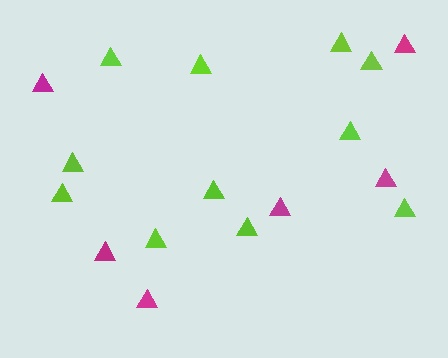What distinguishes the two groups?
There are 2 groups: one group of magenta triangles (6) and one group of lime triangles (11).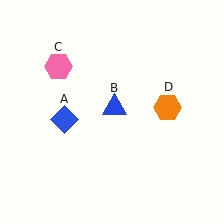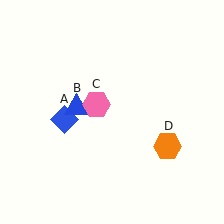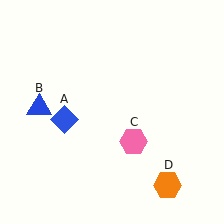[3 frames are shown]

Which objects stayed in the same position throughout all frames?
Blue diamond (object A) remained stationary.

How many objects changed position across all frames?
3 objects changed position: blue triangle (object B), pink hexagon (object C), orange hexagon (object D).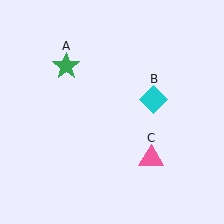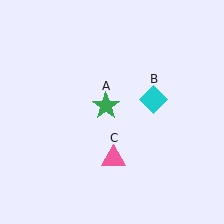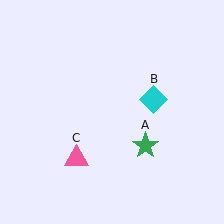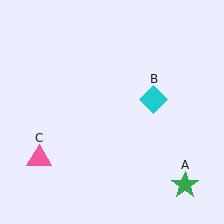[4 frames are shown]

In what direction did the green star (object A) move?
The green star (object A) moved down and to the right.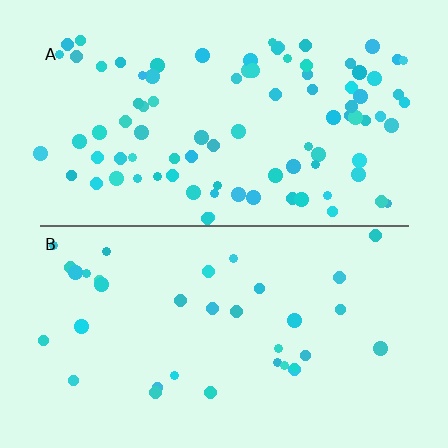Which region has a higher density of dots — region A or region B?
A (the top).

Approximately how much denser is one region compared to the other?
Approximately 2.6× — region A over region B.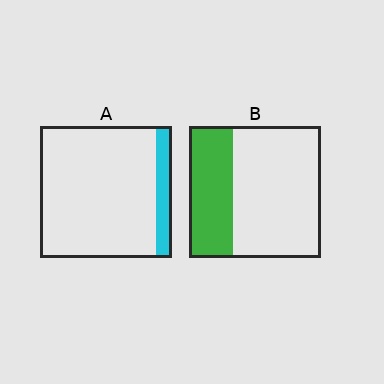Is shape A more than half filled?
No.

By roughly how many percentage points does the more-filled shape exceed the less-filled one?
By roughly 20 percentage points (B over A).